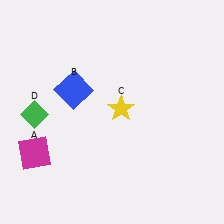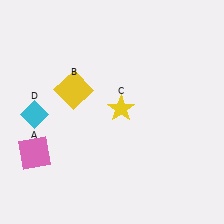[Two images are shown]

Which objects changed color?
A changed from magenta to pink. B changed from blue to yellow. D changed from green to cyan.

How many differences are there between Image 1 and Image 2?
There are 3 differences between the two images.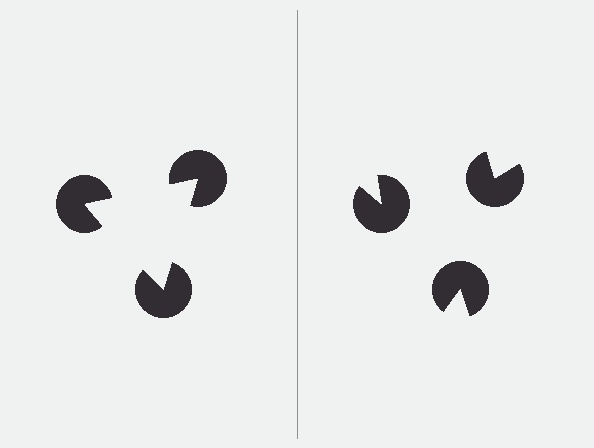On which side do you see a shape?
An illusory triangle appears on the left side. On the right side the wedge cuts are rotated, so no coherent shape forms.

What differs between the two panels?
The pac-man discs are positioned identically on both sides; only the wedge orientations differ. On the left they align to a triangle; on the right they are misaligned.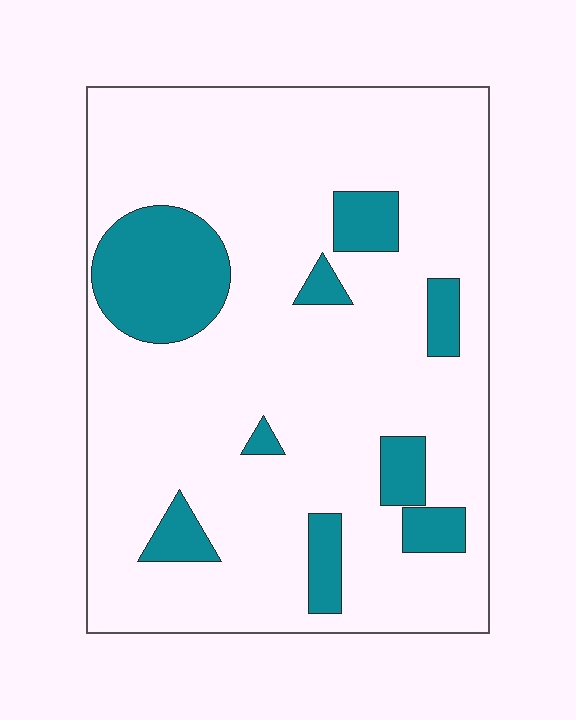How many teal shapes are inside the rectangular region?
9.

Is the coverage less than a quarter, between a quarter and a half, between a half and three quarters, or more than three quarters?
Less than a quarter.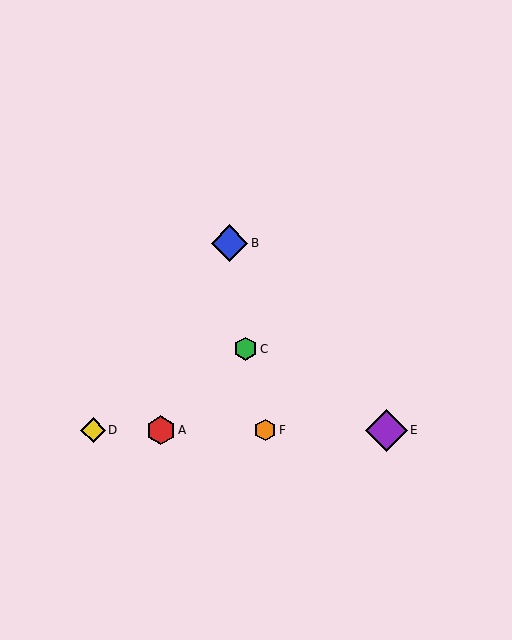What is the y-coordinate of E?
Object E is at y≈430.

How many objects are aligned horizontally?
4 objects (A, D, E, F) are aligned horizontally.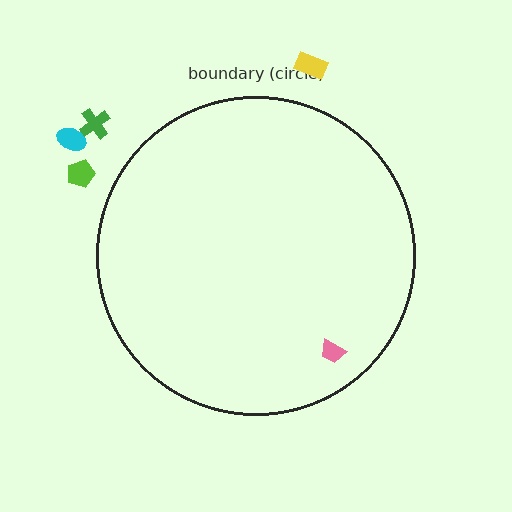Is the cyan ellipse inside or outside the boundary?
Outside.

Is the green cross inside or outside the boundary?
Outside.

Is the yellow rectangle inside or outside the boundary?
Outside.